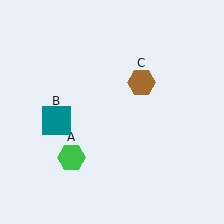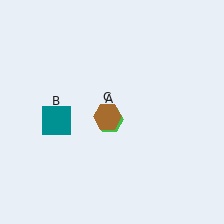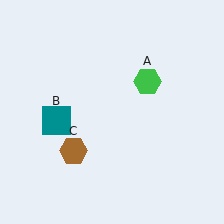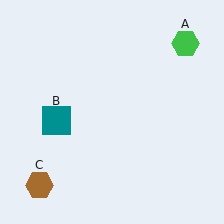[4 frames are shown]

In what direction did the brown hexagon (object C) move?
The brown hexagon (object C) moved down and to the left.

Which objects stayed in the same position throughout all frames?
Teal square (object B) remained stationary.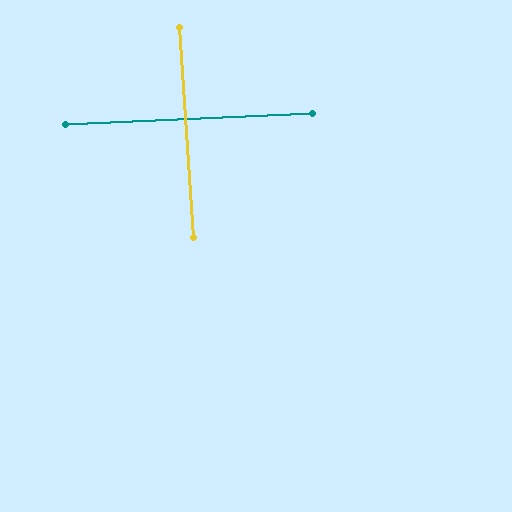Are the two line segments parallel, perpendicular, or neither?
Perpendicular — they meet at approximately 89°.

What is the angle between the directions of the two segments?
Approximately 89 degrees.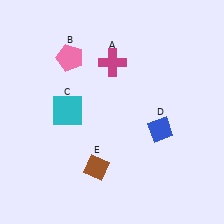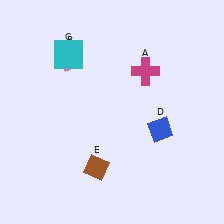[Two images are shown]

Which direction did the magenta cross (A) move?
The magenta cross (A) moved right.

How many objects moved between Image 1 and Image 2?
2 objects moved between the two images.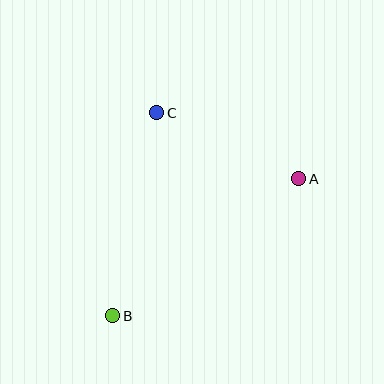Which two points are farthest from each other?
Points A and B are farthest from each other.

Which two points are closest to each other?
Points A and C are closest to each other.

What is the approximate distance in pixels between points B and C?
The distance between B and C is approximately 208 pixels.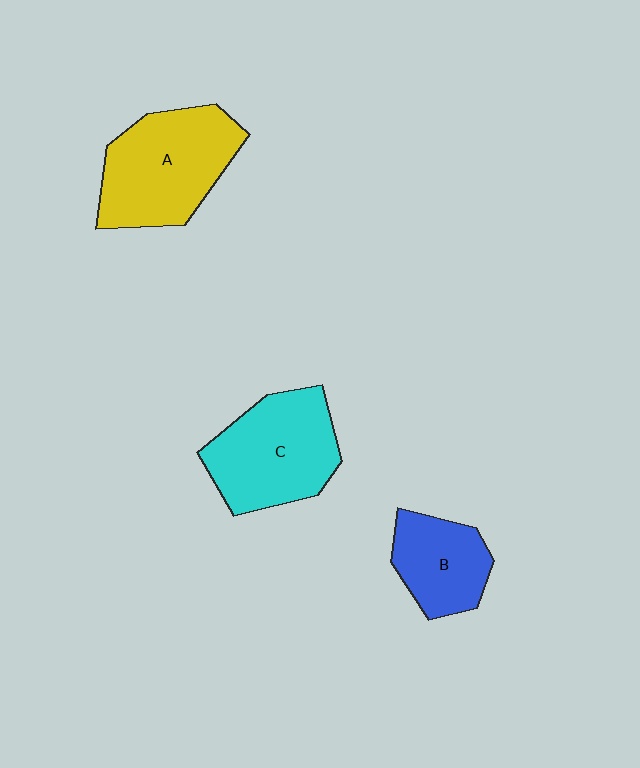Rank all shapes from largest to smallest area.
From largest to smallest: A (yellow), C (cyan), B (blue).